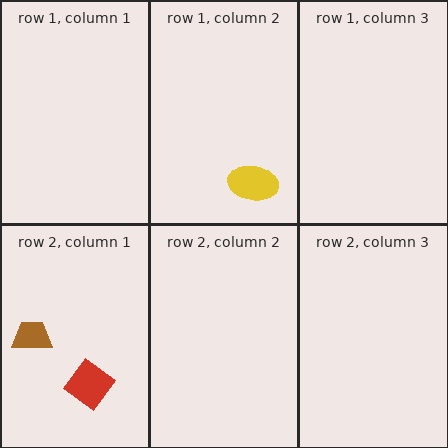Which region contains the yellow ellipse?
The row 1, column 2 region.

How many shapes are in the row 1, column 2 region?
1.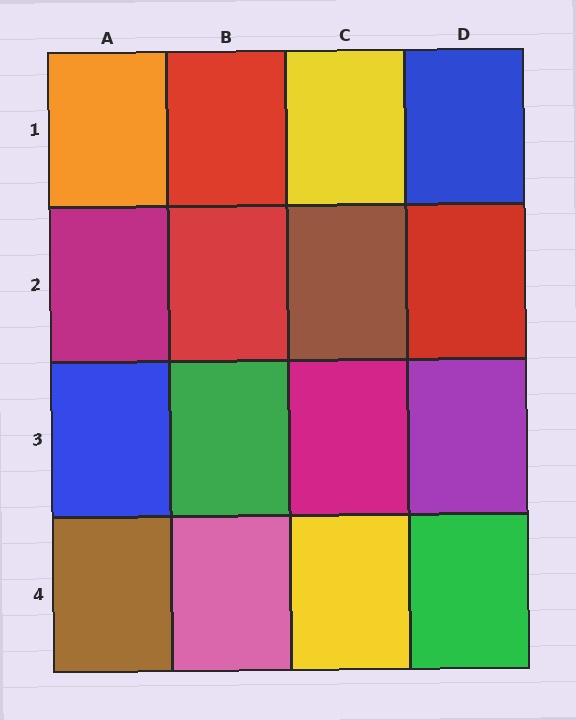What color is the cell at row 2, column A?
Magenta.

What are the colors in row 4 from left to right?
Brown, pink, yellow, green.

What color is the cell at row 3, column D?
Purple.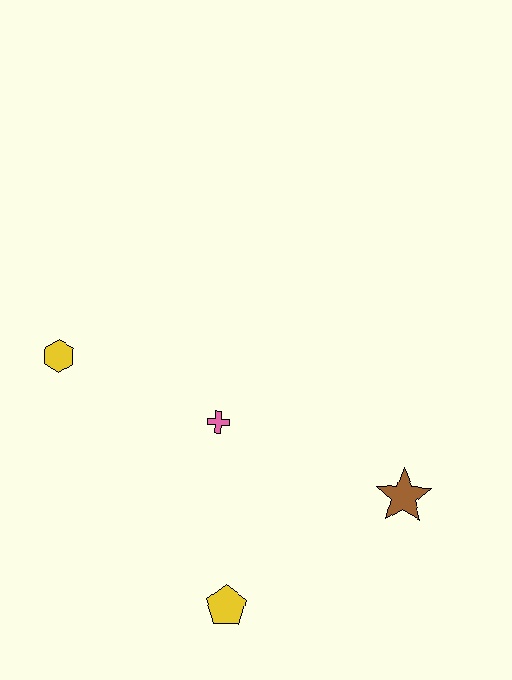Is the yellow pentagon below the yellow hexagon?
Yes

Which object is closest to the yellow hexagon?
The pink cross is closest to the yellow hexagon.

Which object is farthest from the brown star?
The yellow hexagon is farthest from the brown star.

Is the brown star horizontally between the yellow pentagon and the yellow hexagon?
No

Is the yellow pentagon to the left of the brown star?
Yes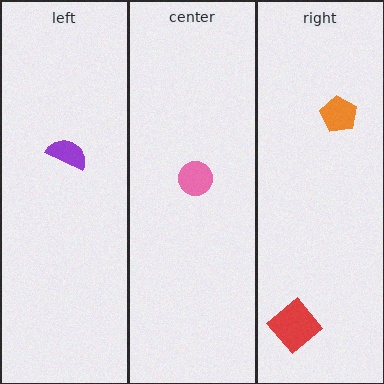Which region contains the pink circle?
The center region.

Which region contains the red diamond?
The right region.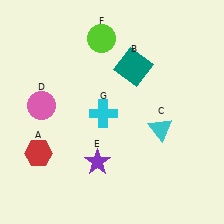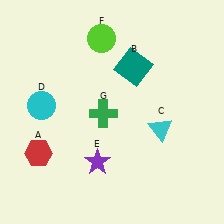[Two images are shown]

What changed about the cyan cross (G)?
In Image 1, G is cyan. In Image 2, it changed to green.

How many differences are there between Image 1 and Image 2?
There are 2 differences between the two images.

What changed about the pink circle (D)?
In Image 1, D is pink. In Image 2, it changed to cyan.